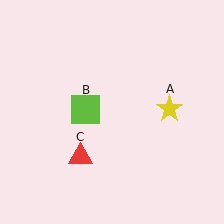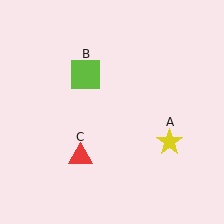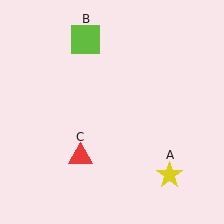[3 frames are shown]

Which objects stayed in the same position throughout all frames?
Red triangle (object C) remained stationary.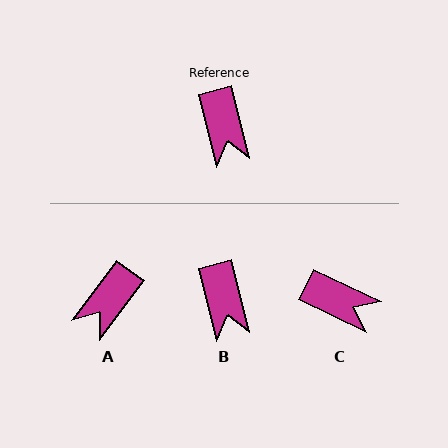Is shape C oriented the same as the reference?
No, it is off by about 50 degrees.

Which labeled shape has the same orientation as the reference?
B.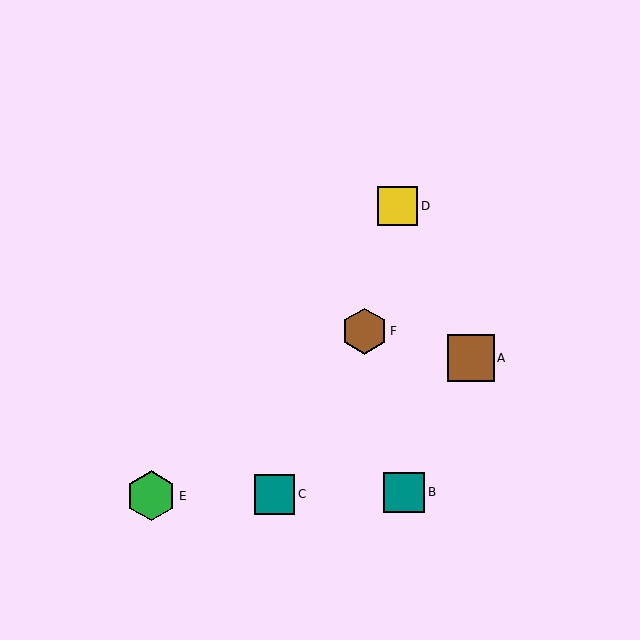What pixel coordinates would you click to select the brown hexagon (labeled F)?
Click at (365, 331) to select the brown hexagon F.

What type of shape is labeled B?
Shape B is a teal square.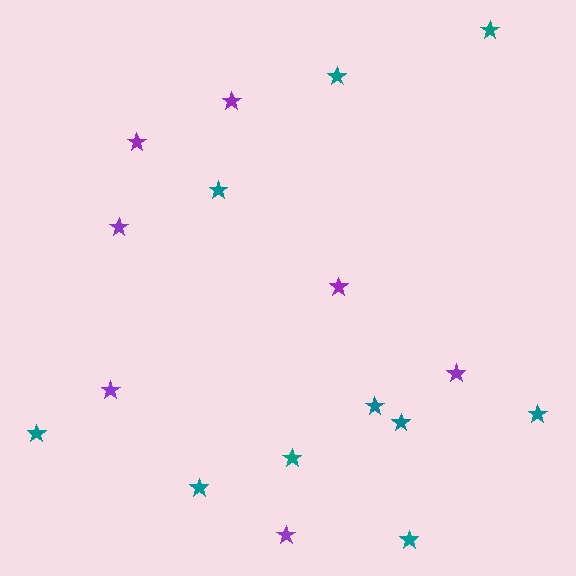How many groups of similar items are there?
There are 2 groups: one group of teal stars (10) and one group of purple stars (7).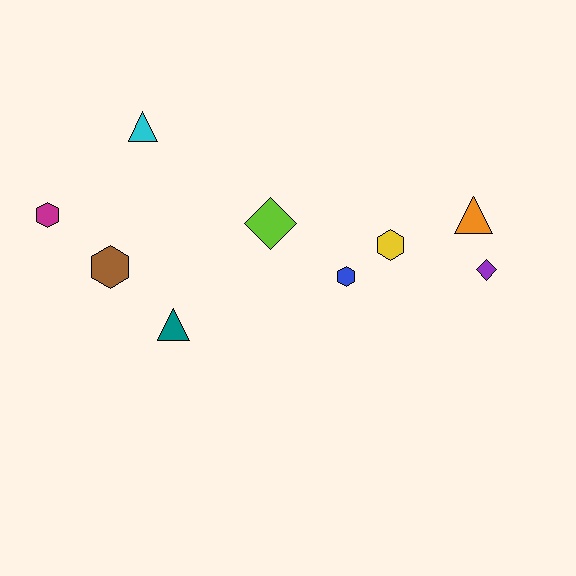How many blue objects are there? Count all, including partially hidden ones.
There is 1 blue object.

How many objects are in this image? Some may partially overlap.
There are 9 objects.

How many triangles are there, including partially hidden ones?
There are 3 triangles.